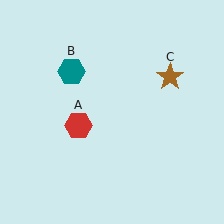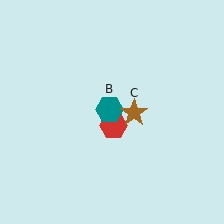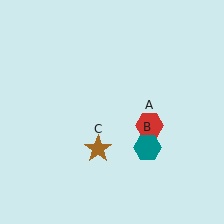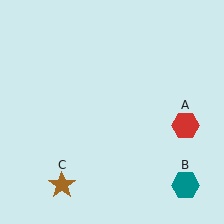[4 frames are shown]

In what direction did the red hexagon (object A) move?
The red hexagon (object A) moved right.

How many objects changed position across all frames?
3 objects changed position: red hexagon (object A), teal hexagon (object B), brown star (object C).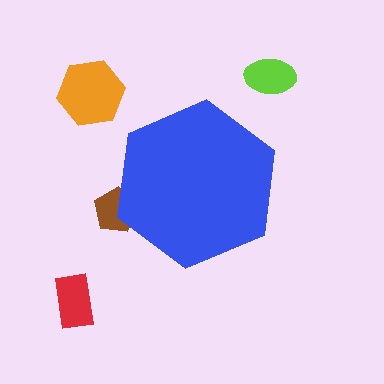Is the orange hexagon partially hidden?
No, the orange hexagon is fully visible.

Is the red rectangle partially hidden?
No, the red rectangle is fully visible.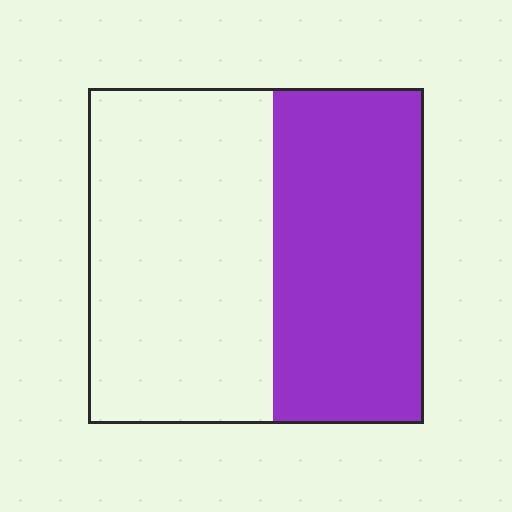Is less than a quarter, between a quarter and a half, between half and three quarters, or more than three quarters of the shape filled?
Between a quarter and a half.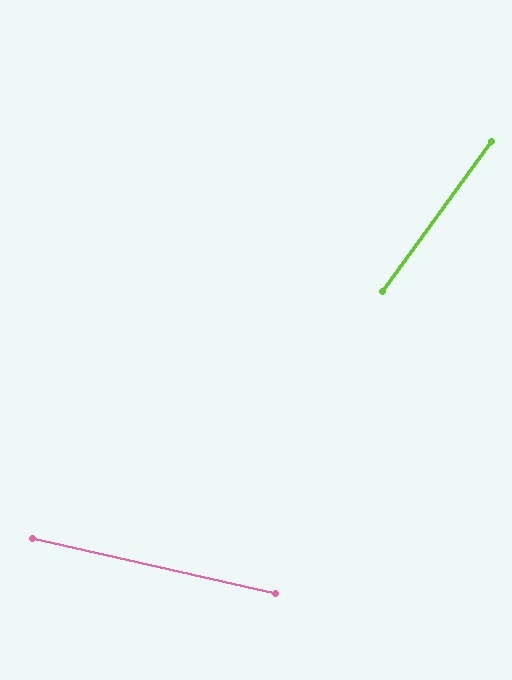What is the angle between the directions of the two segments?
Approximately 67 degrees.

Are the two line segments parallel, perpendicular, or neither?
Neither parallel nor perpendicular — they differ by about 67°.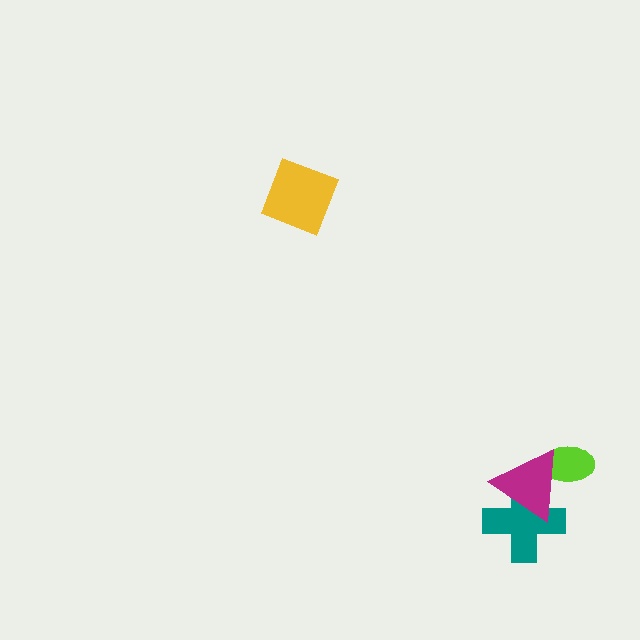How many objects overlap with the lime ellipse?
1 object overlaps with the lime ellipse.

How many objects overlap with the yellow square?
0 objects overlap with the yellow square.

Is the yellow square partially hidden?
No, no other shape covers it.